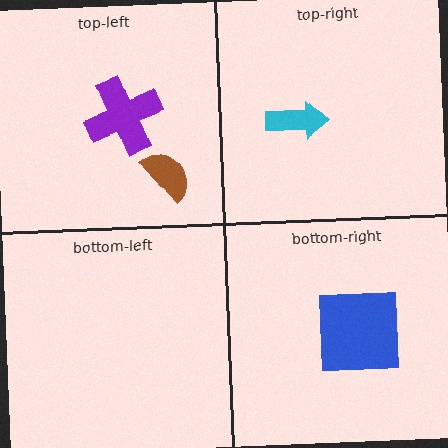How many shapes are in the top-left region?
2.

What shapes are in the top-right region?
The cyan arrow.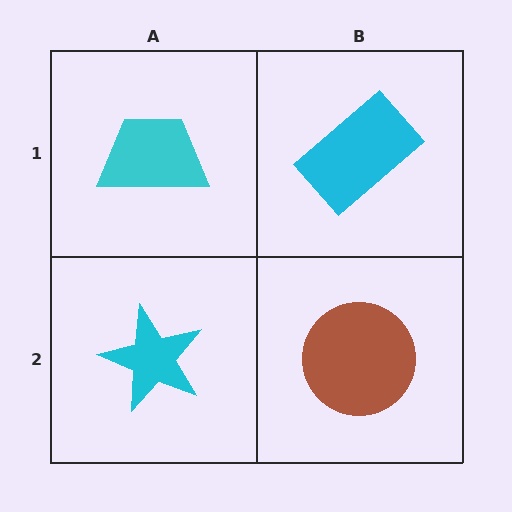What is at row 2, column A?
A cyan star.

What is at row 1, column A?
A cyan trapezoid.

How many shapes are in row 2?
2 shapes.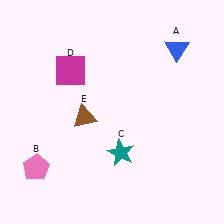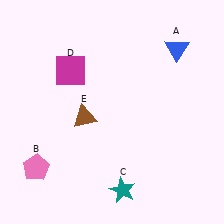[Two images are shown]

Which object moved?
The teal star (C) moved down.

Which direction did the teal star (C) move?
The teal star (C) moved down.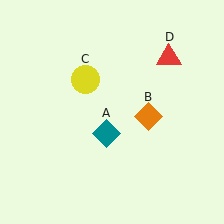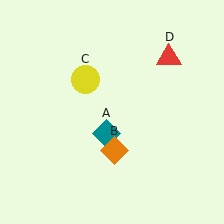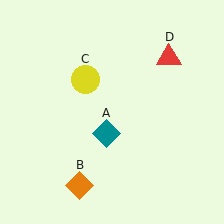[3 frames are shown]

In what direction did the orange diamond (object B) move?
The orange diamond (object B) moved down and to the left.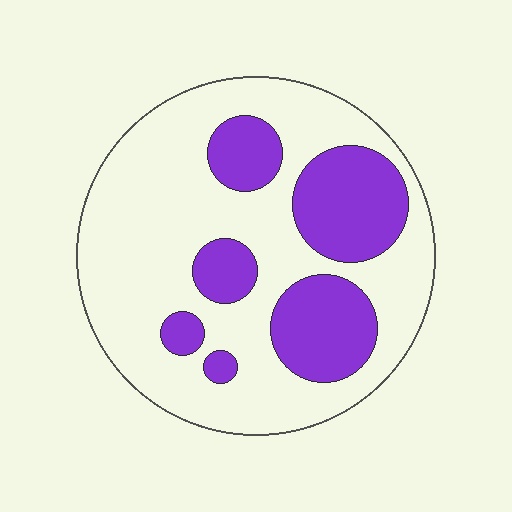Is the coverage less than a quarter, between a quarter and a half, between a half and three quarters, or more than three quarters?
Between a quarter and a half.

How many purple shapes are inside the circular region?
6.